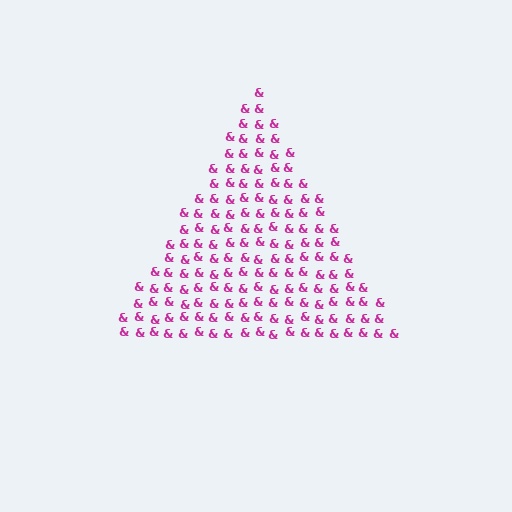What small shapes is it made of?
It is made of small ampersands.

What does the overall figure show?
The overall figure shows a triangle.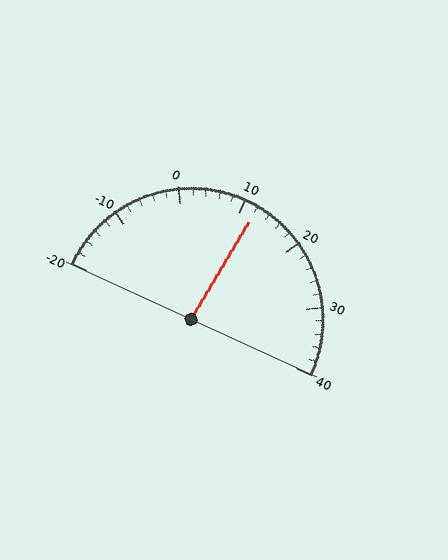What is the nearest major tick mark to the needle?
The nearest major tick mark is 10.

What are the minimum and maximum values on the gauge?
The gauge ranges from -20 to 40.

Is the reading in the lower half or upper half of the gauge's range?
The reading is in the upper half of the range (-20 to 40).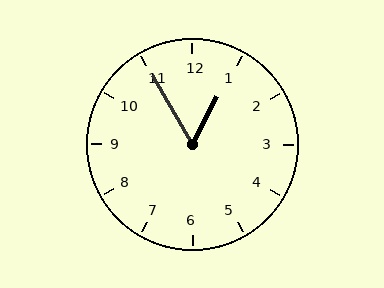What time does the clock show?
12:55.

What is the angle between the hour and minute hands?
Approximately 58 degrees.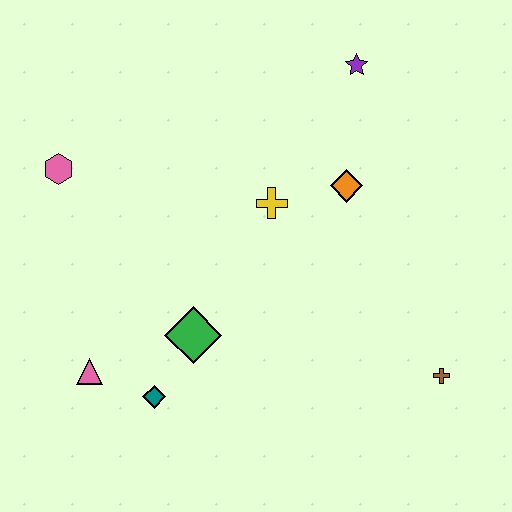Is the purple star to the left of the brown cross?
Yes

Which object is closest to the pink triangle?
The teal diamond is closest to the pink triangle.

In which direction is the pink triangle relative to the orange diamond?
The pink triangle is to the left of the orange diamond.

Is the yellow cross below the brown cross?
No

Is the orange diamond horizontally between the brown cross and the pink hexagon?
Yes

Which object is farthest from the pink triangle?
The purple star is farthest from the pink triangle.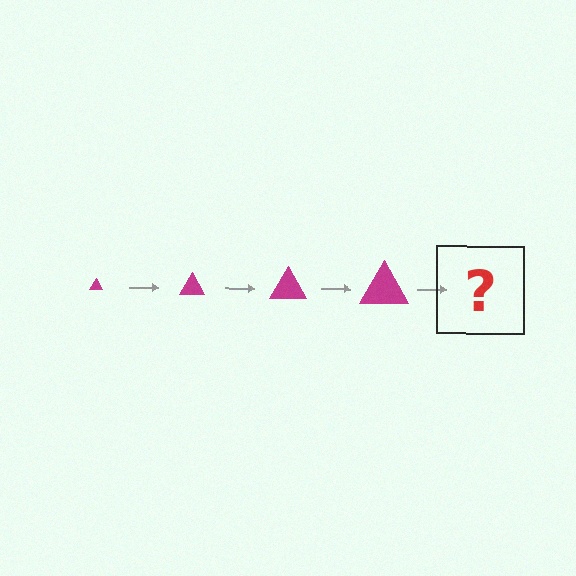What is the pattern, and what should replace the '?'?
The pattern is that the triangle gets progressively larger each step. The '?' should be a magenta triangle, larger than the previous one.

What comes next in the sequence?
The next element should be a magenta triangle, larger than the previous one.